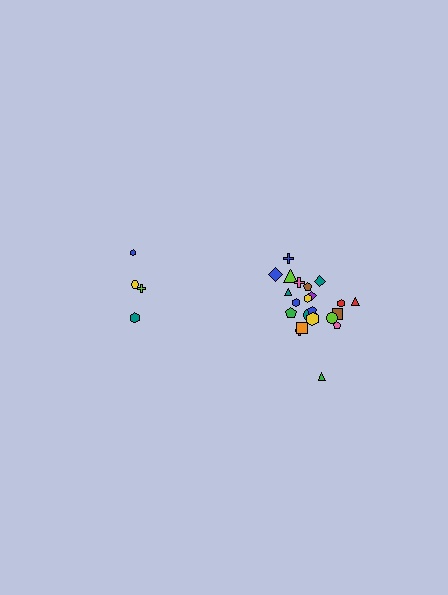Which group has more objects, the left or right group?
The right group.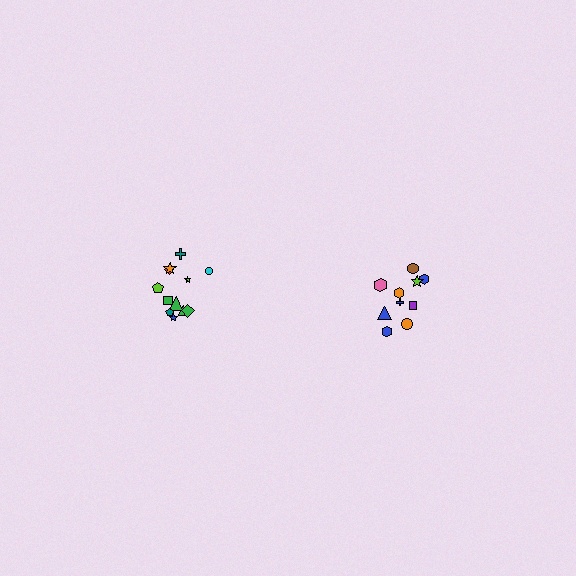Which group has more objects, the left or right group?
The left group.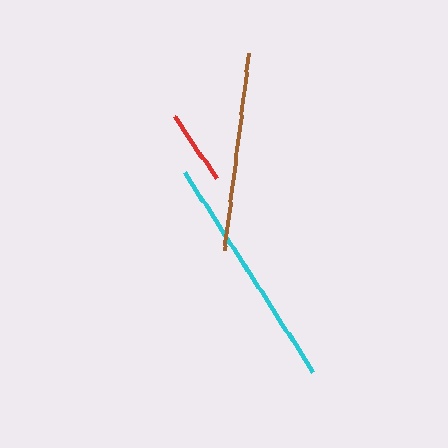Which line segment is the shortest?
The red line is the shortest at approximately 75 pixels.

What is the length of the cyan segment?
The cyan segment is approximately 237 pixels long.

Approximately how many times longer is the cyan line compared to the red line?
The cyan line is approximately 3.2 times the length of the red line.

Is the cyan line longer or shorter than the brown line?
The cyan line is longer than the brown line.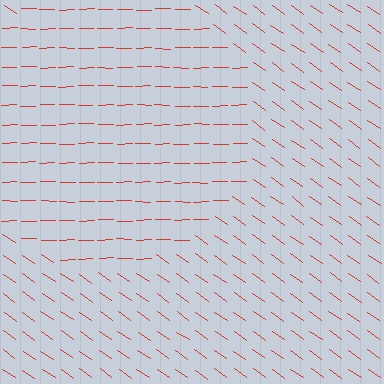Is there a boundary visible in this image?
Yes, there is a texture boundary formed by a change in line orientation.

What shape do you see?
I see a circle.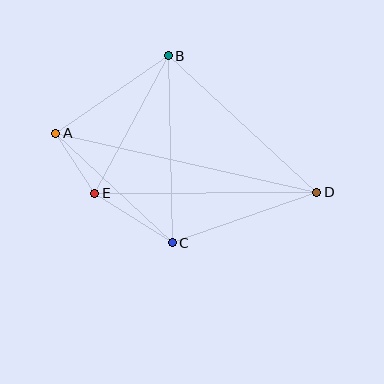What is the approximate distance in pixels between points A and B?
The distance between A and B is approximately 136 pixels.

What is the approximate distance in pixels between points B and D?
The distance between B and D is approximately 202 pixels.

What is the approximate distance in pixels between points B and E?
The distance between B and E is approximately 156 pixels.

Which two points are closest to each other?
Points A and E are closest to each other.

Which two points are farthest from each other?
Points A and D are farthest from each other.